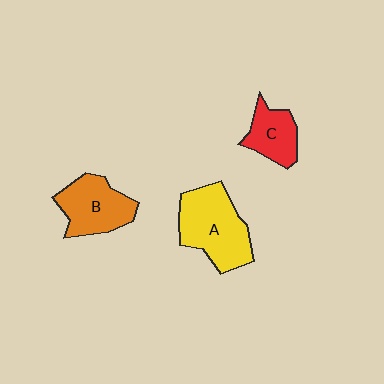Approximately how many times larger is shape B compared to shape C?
Approximately 1.4 times.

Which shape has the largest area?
Shape A (yellow).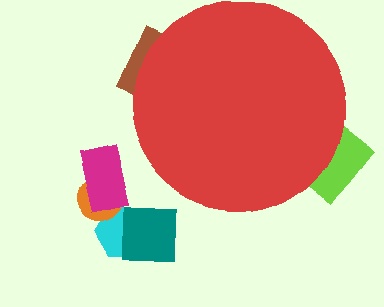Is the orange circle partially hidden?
No, the orange circle is fully visible.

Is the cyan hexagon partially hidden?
No, the cyan hexagon is fully visible.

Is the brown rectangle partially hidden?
Yes, the brown rectangle is partially hidden behind the red circle.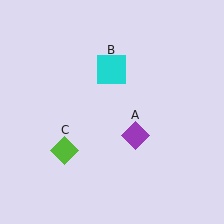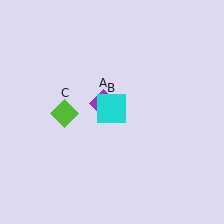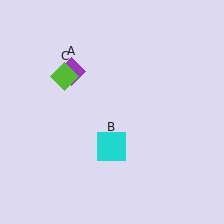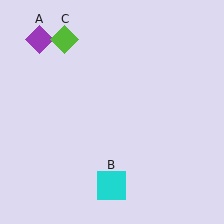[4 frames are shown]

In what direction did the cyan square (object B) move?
The cyan square (object B) moved down.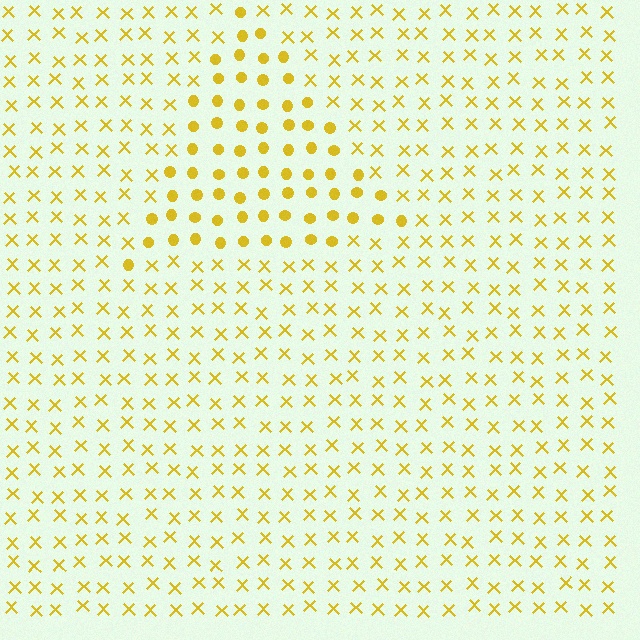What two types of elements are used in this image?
The image uses circles inside the triangle region and X marks outside it.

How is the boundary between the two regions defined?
The boundary is defined by a change in element shape: circles inside vs. X marks outside. All elements share the same color and spacing.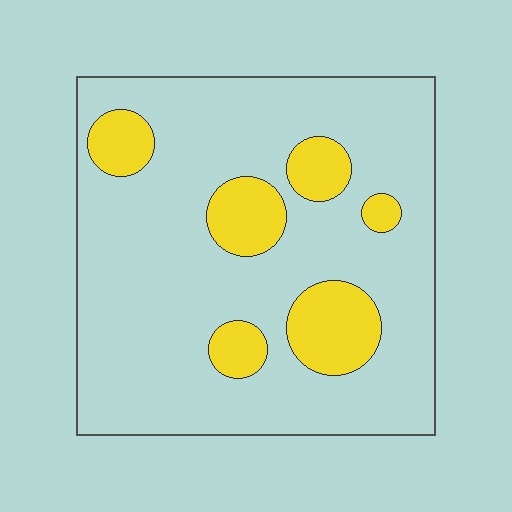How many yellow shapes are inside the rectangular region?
6.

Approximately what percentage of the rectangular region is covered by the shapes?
Approximately 20%.